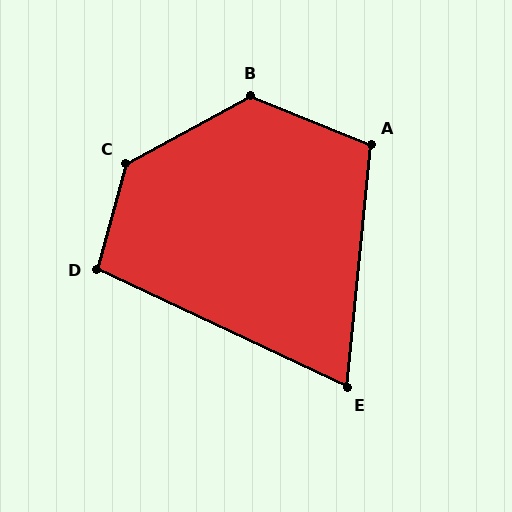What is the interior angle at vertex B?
Approximately 130 degrees (obtuse).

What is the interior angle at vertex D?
Approximately 100 degrees (obtuse).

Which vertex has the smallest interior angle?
E, at approximately 70 degrees.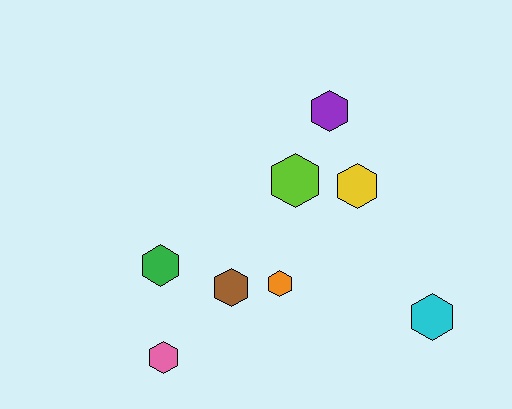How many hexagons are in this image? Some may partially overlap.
There are 8 hexagons.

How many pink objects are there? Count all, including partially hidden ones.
There is 1 pink object.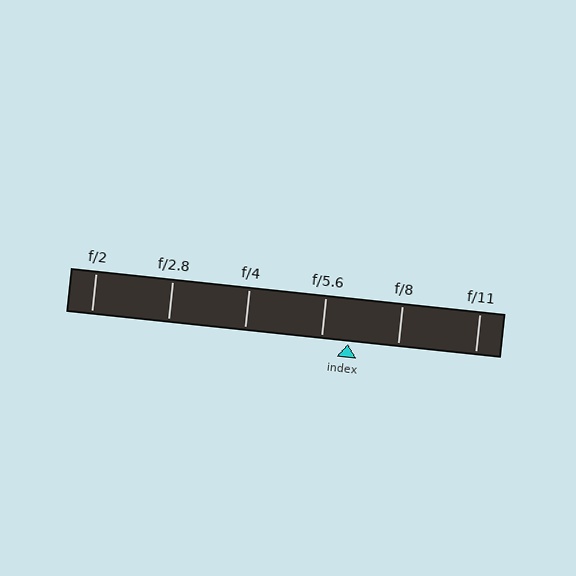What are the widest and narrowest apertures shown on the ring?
The widest aperture shown is f/2 and the narrowest is f/11.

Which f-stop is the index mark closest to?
The index mark is closest to f/5.6.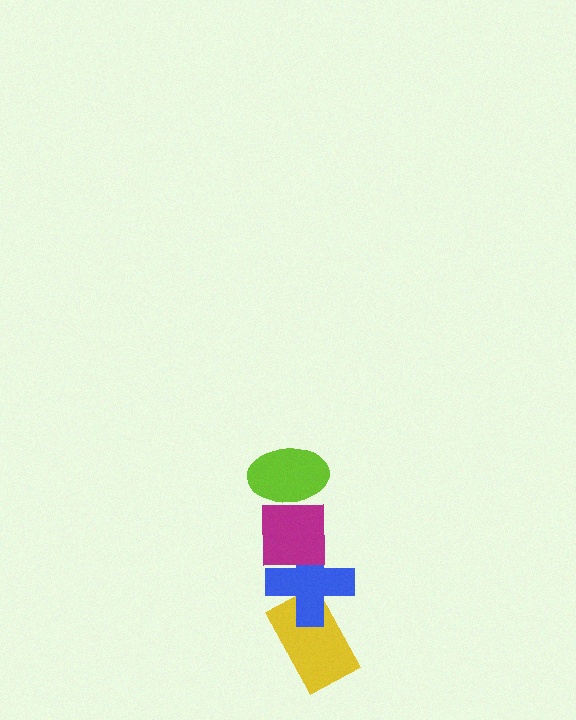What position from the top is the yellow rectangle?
The yellow rectangle is 4th from the top.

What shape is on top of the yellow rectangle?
The blue cross is on top of the yellow rectangle.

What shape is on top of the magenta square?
The lime ellipse is on top of the magenta square.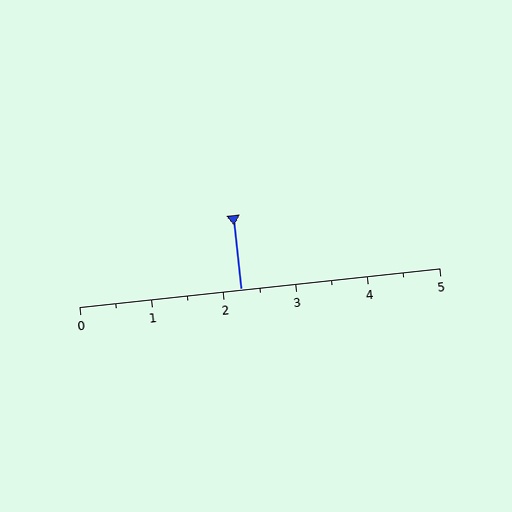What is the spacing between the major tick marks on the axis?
The major ticks are spaced 1 apart.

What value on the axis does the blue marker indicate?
The marker indicates approximately 2.2.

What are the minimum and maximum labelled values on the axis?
The axis runs from 0 to 5.